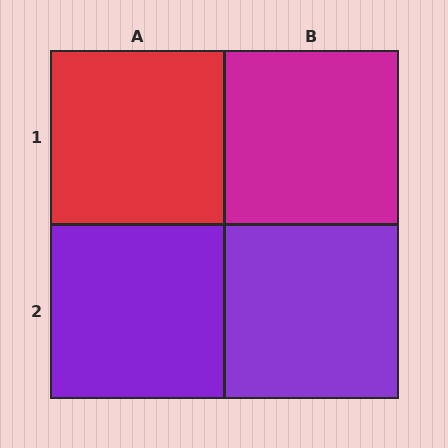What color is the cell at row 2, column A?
Purple.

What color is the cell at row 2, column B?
Purple.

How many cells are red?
1 cell is red.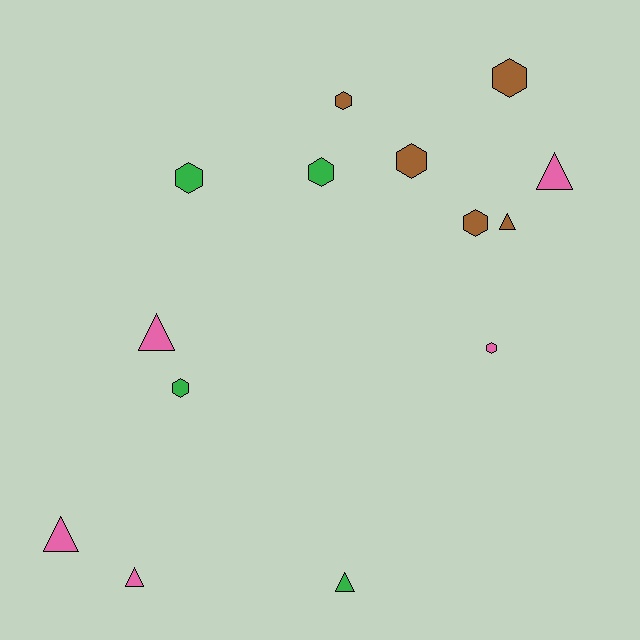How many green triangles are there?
There is 1 green triangle.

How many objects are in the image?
There are 14 objects.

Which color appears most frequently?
Pink, with 5 objects.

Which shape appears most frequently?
Hexagon, with 8 objects.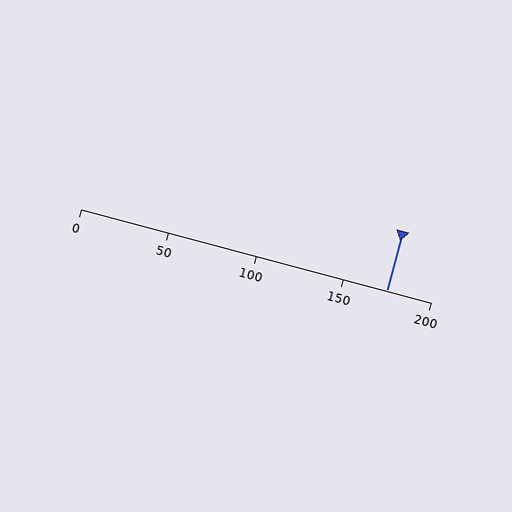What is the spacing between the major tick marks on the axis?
The major ticks are spaced 50 apart.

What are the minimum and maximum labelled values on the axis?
The axis runs from 0 to 200.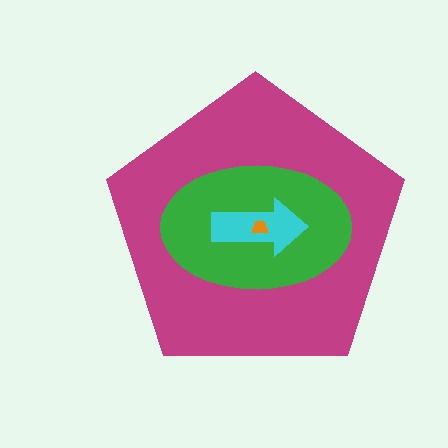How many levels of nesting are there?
4.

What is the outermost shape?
The magenta pentagon.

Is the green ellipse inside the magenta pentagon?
Yes.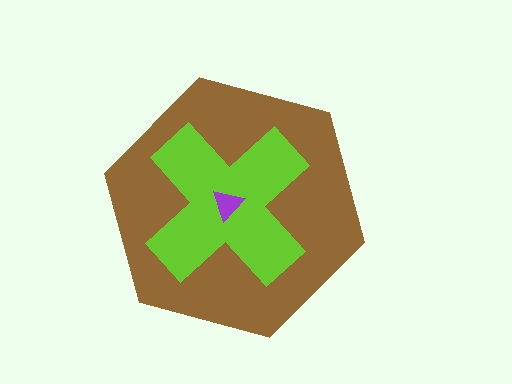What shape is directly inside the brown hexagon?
The lime cross.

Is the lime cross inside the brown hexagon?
Yes.